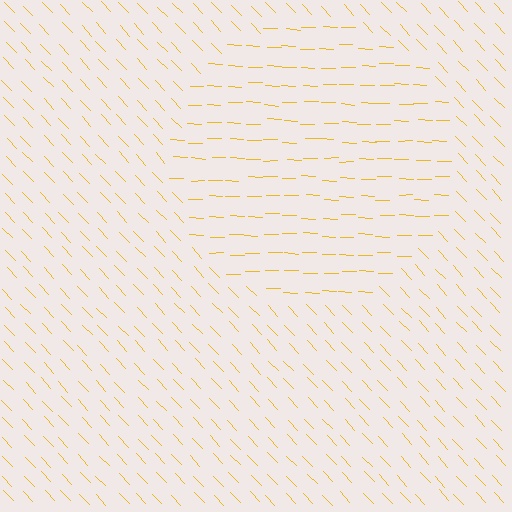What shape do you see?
I see a circle.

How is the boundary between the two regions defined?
The boundary is defined purely by a change in line orientation (approximately 45 degrees difference). All lines are the same color and thickness.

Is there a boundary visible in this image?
Yes, there is a texture boundary formed by a change in line orientation.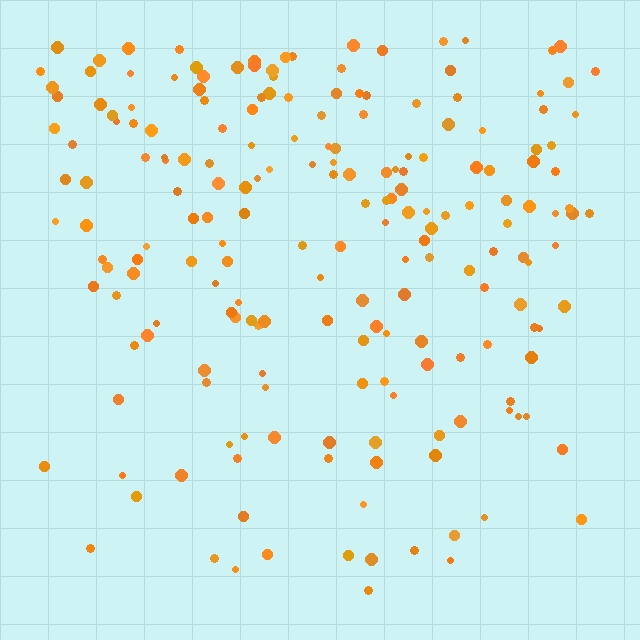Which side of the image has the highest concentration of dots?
The top.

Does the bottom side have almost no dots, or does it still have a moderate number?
Still a moderate number, just noticeably fewer than the top.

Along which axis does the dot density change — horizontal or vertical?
Vertical.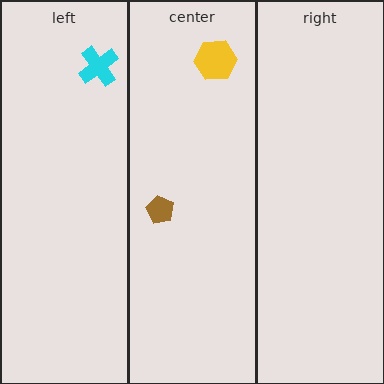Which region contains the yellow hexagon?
The center region.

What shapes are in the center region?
The brown pentagon, the yellow hexagon.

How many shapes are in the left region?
1.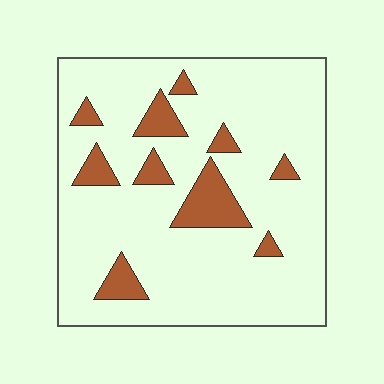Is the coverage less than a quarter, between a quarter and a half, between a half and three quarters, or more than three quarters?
Less than a quarter.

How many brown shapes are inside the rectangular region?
10.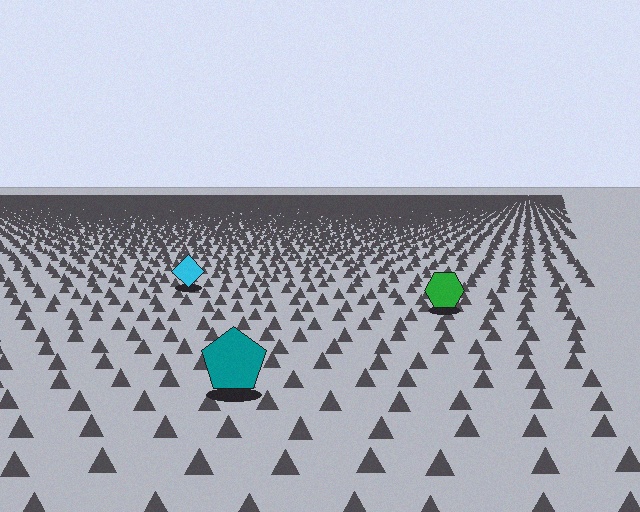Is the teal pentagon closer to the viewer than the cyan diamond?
Yes. The teal pentagon is closer — you can tell from the texture gradient: the ground texture is coarser near it.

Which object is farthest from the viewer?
The cyan diamond is farthest from the viewer. It appears smaller and the ground texture around it is denser.